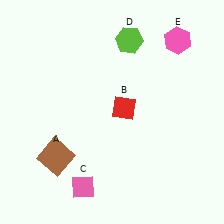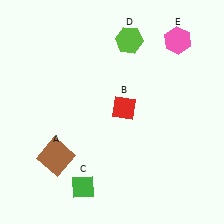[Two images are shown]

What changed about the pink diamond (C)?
In Image 1, C is pink. In Image 2, it changed to green.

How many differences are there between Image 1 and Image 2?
There is 1 difference between the two images.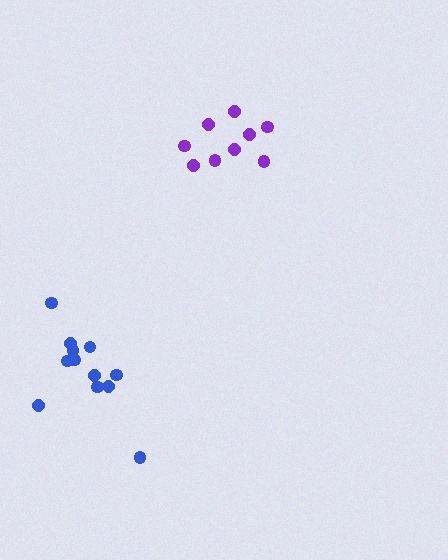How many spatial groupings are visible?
There are 2 spatial groupings.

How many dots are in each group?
Group 1: 9 dots, Group 2: 12 dots (21 total).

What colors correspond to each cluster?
The clusters are colored: purple, blue.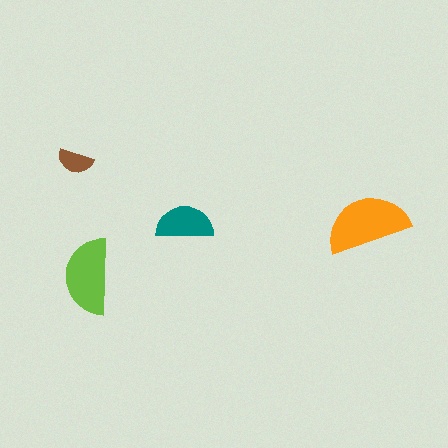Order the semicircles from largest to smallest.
the orange one, the lime one, the teal one, the brown one.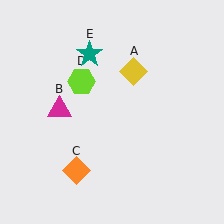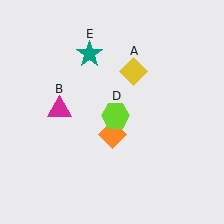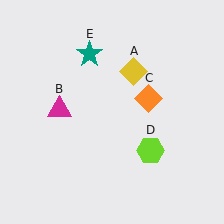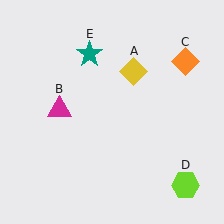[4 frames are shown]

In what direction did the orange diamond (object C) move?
The orange diamond (object C) moved up and to the right.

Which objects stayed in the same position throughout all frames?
Yellow diamond (object A) and magenta triangle (object B) and teal star (object E) remained stationary.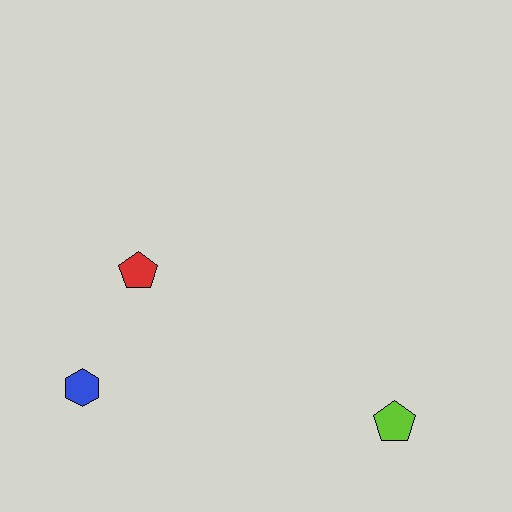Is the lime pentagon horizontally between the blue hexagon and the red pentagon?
No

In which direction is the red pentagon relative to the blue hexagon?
The red pentagon is above the blue hexagon.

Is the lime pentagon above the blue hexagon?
No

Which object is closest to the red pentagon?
The blue hexagon is closest to the red pentagon.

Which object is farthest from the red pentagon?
The lime pentagon is farthest from the red pentagon.